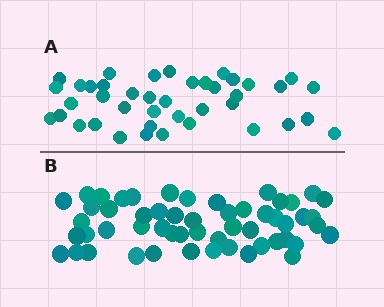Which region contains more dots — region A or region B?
Region B (the bottom region) has more dots.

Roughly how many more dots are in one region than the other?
Region B has approximately 15 more dots than region A.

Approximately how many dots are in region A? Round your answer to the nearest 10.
About 40 dots. (The exact count is 41, which rounds to 40.)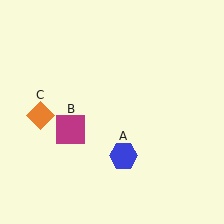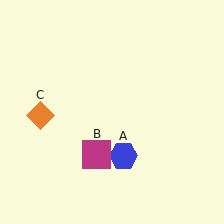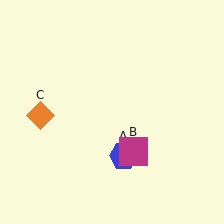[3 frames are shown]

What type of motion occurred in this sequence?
The magenta square (object B) rotated counterclockwise around the center of the scene.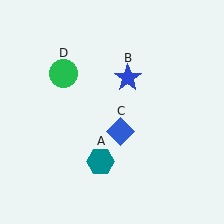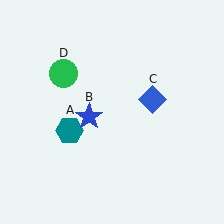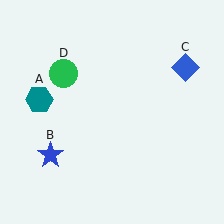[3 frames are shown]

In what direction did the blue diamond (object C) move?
The blue diamond (object C) moved up and to the right.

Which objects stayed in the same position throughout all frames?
Green circle (object D) remained stationary.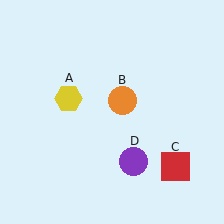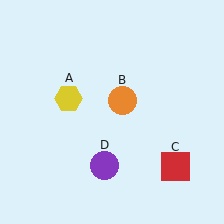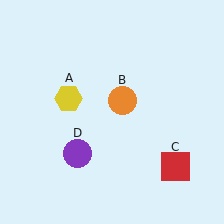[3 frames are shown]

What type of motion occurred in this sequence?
The purple circle (object D) rotated clockwise around the center of the scene.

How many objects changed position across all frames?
1 object changed position: purple circle (object D).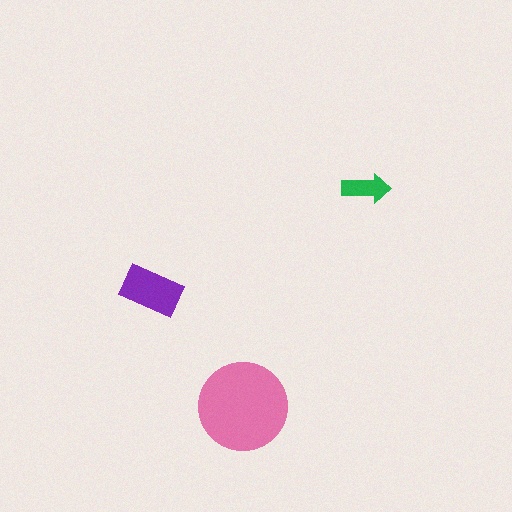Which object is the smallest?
The green arrow.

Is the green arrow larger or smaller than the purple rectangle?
Smaller.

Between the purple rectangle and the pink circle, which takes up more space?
The pink circle.